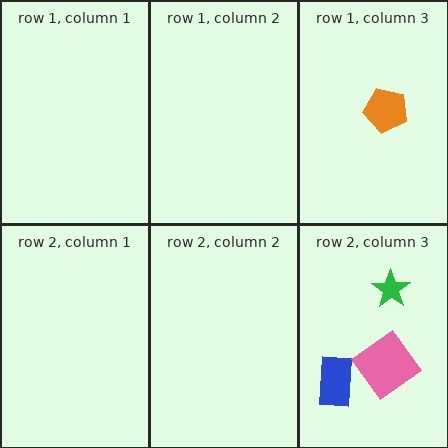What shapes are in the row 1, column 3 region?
The orange pentagon.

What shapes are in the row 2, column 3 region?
The blue rectangle, the green star, the pink diamond.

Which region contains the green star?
The row 2, column 3 region.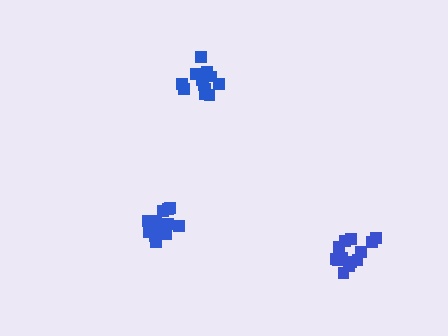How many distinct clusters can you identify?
There are 3 distinct clusters.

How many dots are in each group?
Group 1: 15 dots, Group 2: 14 dots, Group 3: 12 dots (41 total).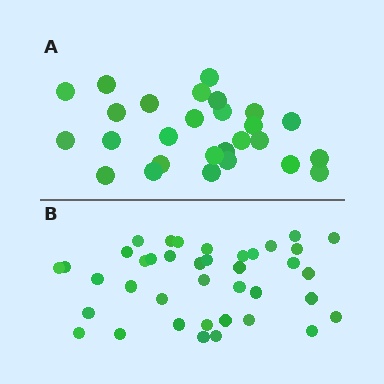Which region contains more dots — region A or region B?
Region B (the bottom region) has more dots.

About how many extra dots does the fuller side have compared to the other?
Region B has roughly 12 or so more dots than region A.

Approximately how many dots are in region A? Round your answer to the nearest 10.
About 30 dots. (The exact count is 27, which rounds to 30.)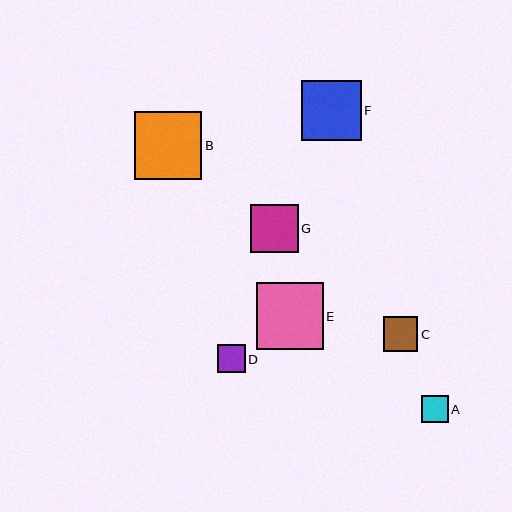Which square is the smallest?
Square A is the smallest with a size of approximately 27 pixels.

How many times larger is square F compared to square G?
Square F is approximately 1.2 times the size of square G.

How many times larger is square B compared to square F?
Square B is approximately 1.1 times the size of square F.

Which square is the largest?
Square B is the largest with a size of approximately 67 pixels.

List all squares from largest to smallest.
From largest to smallest: B, E, F, G, C, D, A.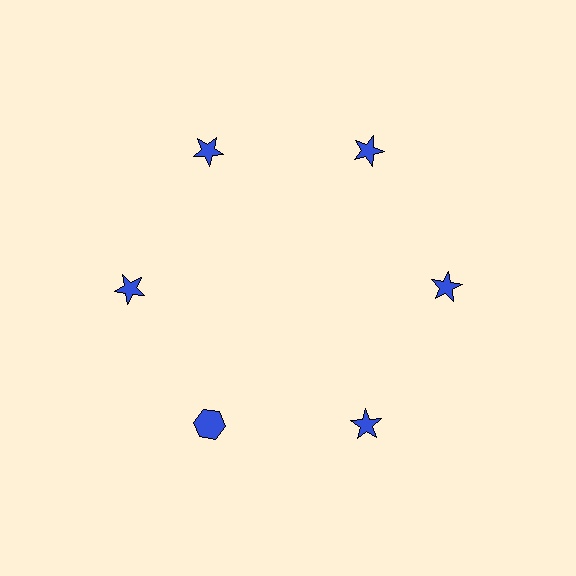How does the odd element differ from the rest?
It has a different shape: hexagon instead of star.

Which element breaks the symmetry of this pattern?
The blue hexagon at roughly the 7 o'clock position breaks the symmetry. All other shapes are blue stars.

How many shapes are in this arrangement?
There are 6 shapes arranged in a ring pattern.